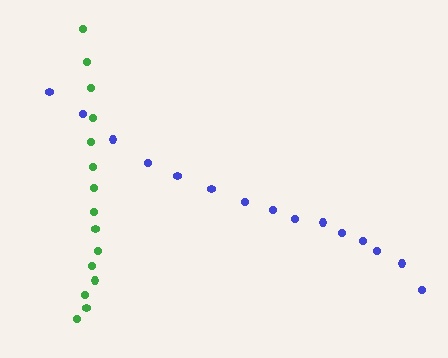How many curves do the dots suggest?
There are 2 distinct paths.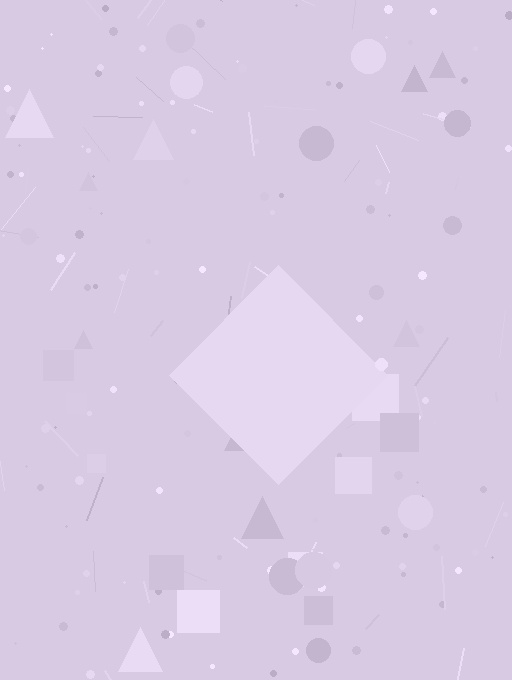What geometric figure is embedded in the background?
A diamond is embedded in the background.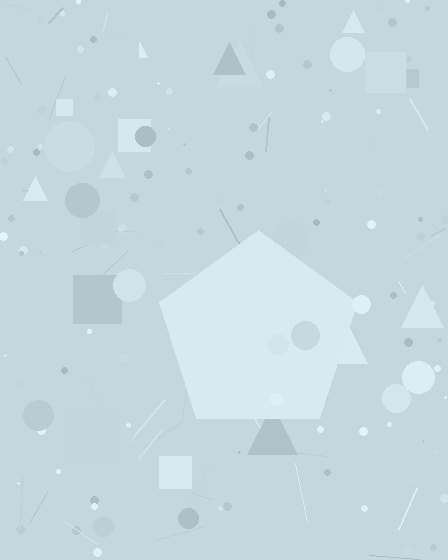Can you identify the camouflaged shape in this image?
The camouflaged shape is a pentagon.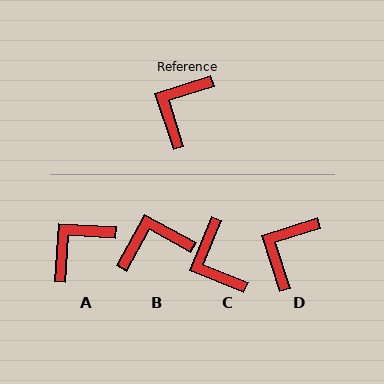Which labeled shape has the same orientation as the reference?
D.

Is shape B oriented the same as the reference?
No, it is off by about 47 degrees.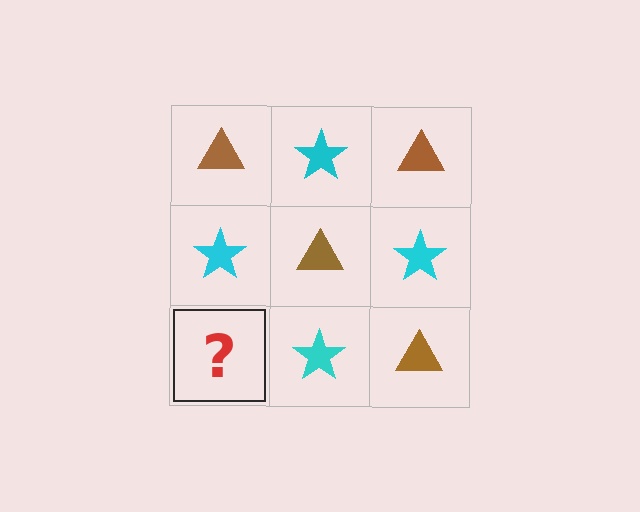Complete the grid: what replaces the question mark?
The question mark should be replaced with a brown triangle.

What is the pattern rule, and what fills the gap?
The rule is that it alternates brown triangle and cyan star in a checkerboard pattern. The gap should be filled with a brown triangle.